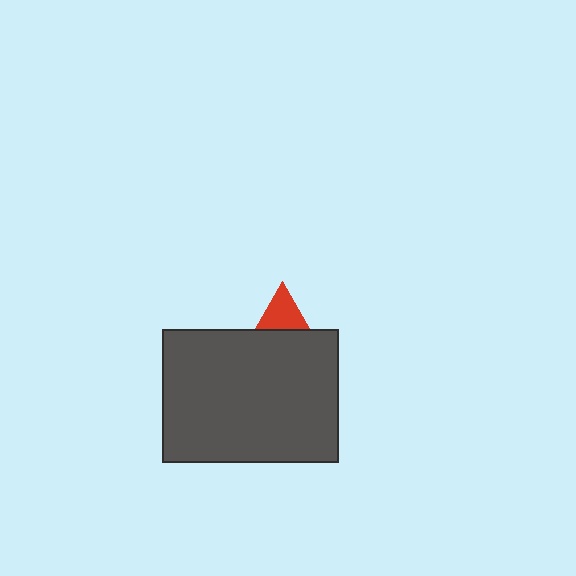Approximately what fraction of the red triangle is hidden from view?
Roughly 65% of the red triangle is hidden behind the dark gray rectangle.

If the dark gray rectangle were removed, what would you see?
You would see the complete red triangle.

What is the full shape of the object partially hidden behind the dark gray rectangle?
The partially hidden object is a red triangle.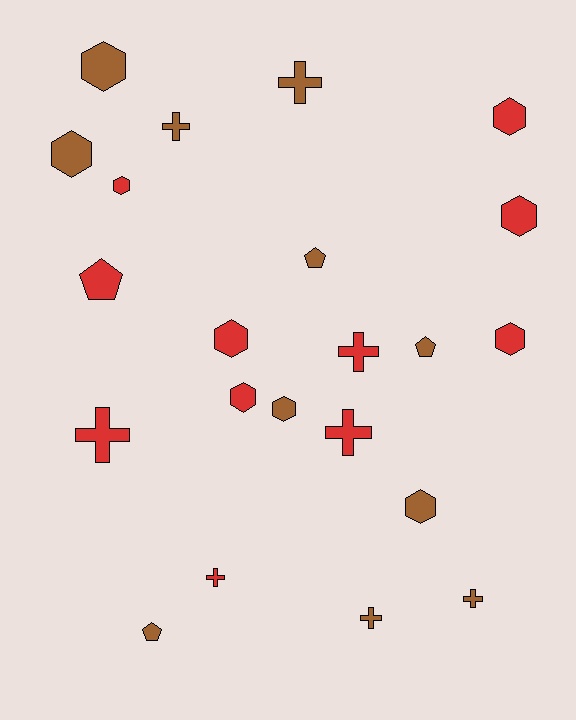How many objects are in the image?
There are 22 objects.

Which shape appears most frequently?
Hexagon, with 10 objects.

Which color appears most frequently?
Red, with 11 objects.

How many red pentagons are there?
There is 1 red pentagon.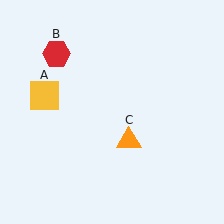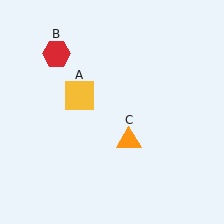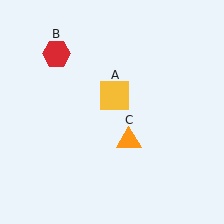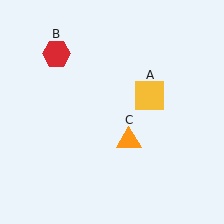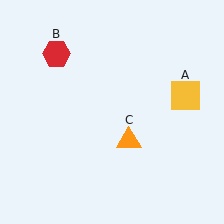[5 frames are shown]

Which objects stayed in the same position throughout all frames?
Red hexagon (object B) and orange triangle (object C) remained stationary.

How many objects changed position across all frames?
1 object changed position: yellow square (object A).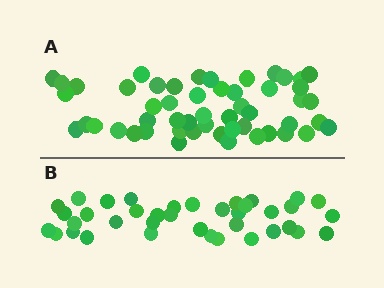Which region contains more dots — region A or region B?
Region A (the top region) has more dots.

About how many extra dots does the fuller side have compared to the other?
Region A has approximately 15 more dots than region B.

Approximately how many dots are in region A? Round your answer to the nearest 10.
About 50 dots. (The exact count is 52, which rounds to 50.)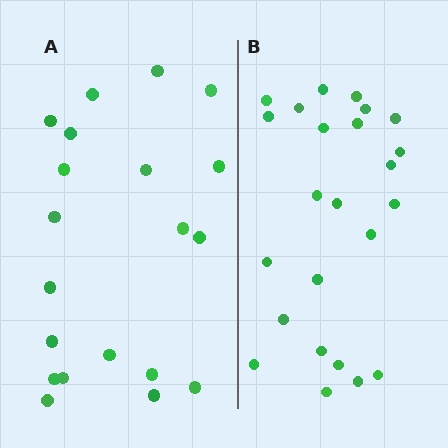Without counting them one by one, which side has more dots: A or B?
Region B (the right region) has more dots.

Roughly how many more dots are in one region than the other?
Region B has about 4 more dots than region A.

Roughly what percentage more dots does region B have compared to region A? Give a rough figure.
About 20% more.